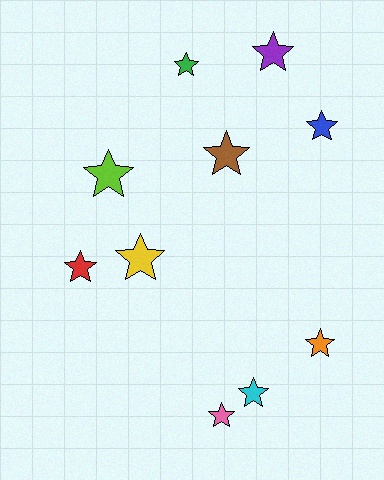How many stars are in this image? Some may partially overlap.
There are 10 stars.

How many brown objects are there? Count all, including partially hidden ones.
There is 1 brown object.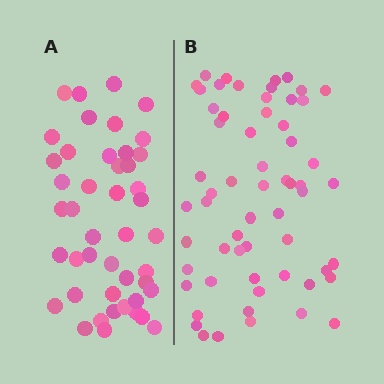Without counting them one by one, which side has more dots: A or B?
Region B (the right region) has more dots.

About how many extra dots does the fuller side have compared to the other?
Region B has approximately 15 more dots than region A.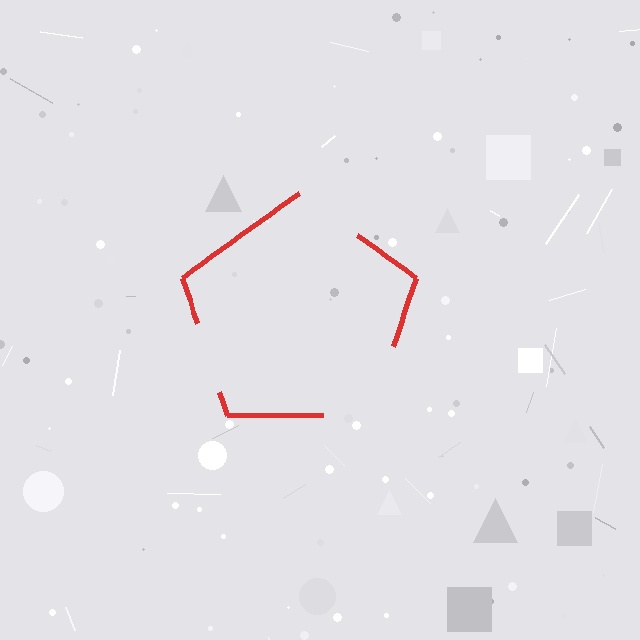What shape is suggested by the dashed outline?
The dashed outline suggests a pentagon.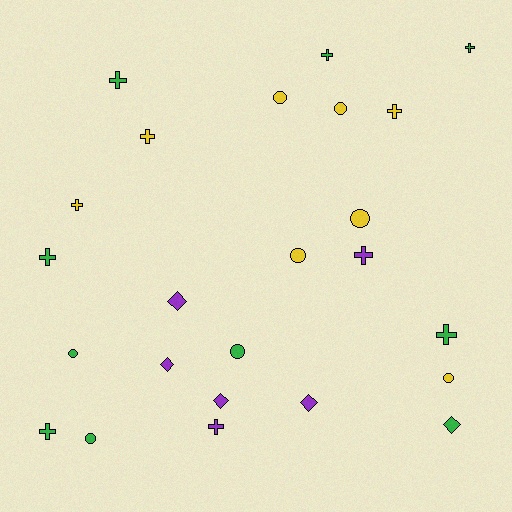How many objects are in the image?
There are 24 objects.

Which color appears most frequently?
Green, with 10 objects.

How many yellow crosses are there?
There are 3 yellow crosses.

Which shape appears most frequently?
Cross, with 11 objects.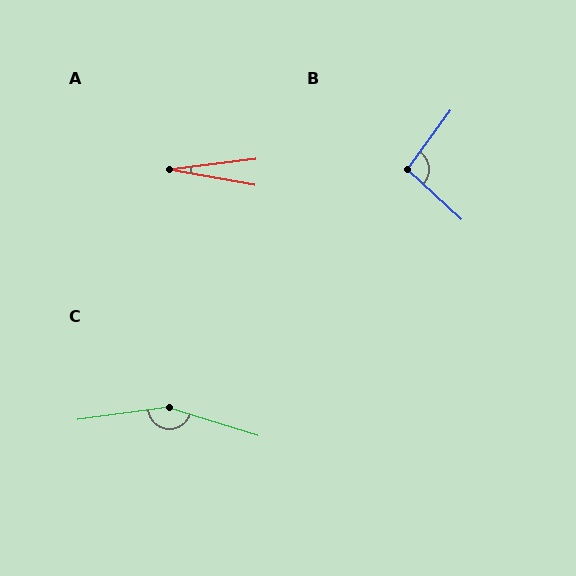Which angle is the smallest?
A, at approximately 17 degrees.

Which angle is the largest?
C, at approximately 155 degrees.